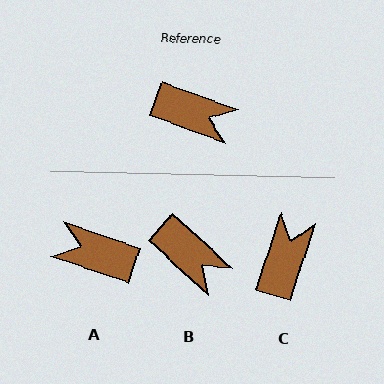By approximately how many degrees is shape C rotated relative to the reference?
Approximately 92 degrees counter-clockwise.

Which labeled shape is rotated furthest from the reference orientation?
A, about 180 degrees away.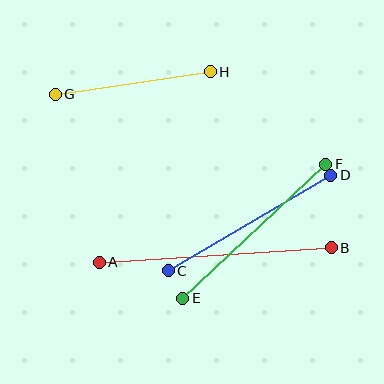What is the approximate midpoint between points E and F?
The midpoint is at approximately (254, 231) pixels.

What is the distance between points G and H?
The distance is approximately 156 pixels.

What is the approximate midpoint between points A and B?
The midpoint is at approximately (215, 255) pixels.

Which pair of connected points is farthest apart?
Points A and B are farthest apart.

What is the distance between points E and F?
The distance is approximately 196 pixels.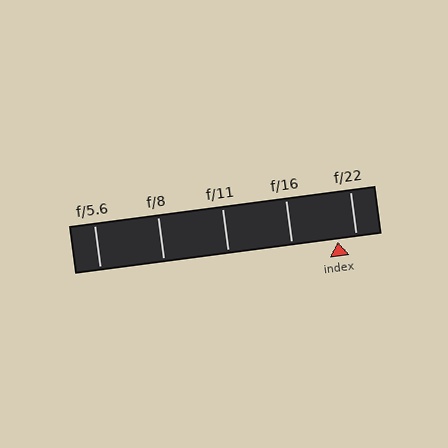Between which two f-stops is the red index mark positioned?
The index mark is between f/16 and f/22.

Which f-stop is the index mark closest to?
The index mark is closest to f/22.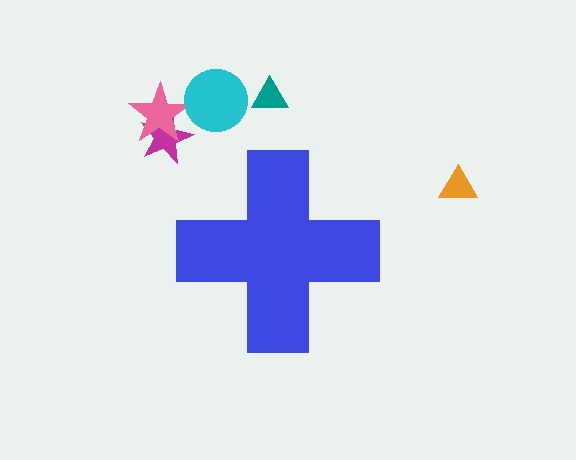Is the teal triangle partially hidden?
No, the teal triangle is fully visible.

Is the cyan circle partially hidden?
No, the cyan circle is fully visible.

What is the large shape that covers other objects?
A blue cross.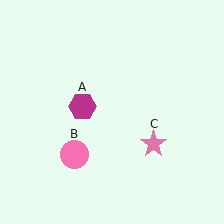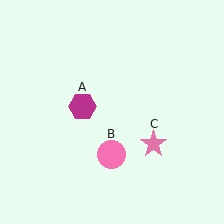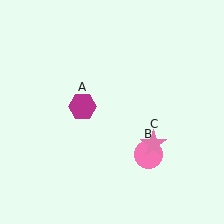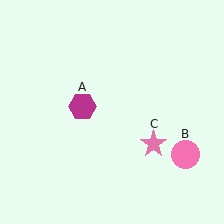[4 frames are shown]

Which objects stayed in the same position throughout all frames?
Magenta hexagon (object A) and pink star (object C) remained stationary.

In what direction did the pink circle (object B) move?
The pink circle (object B) moved right.